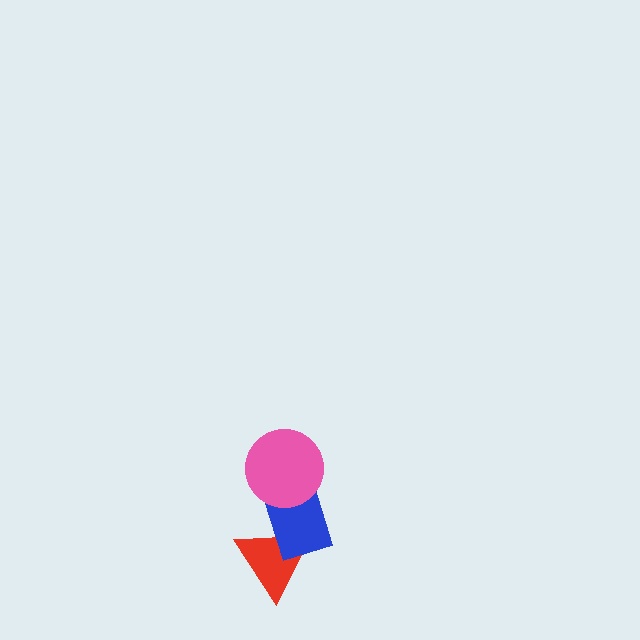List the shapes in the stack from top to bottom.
From top to bottom: the pink circle, the blue rectangle, the red triangle.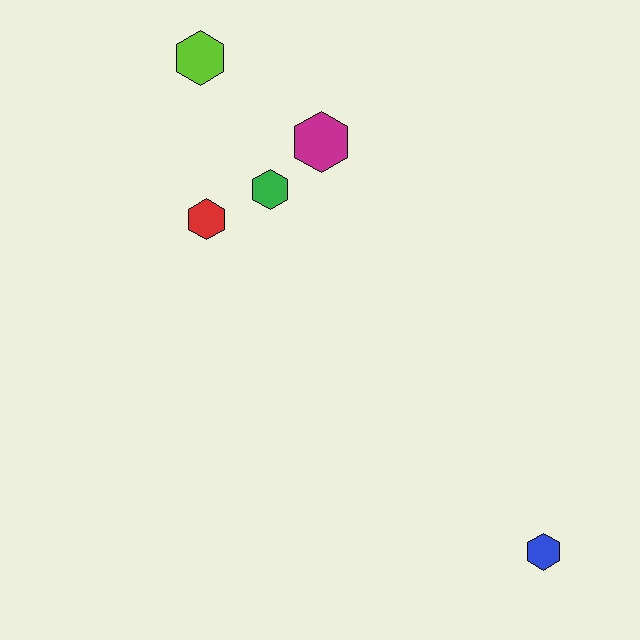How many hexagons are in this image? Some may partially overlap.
There are 5 hexagons.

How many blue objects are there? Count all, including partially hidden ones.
There is 1 blue object.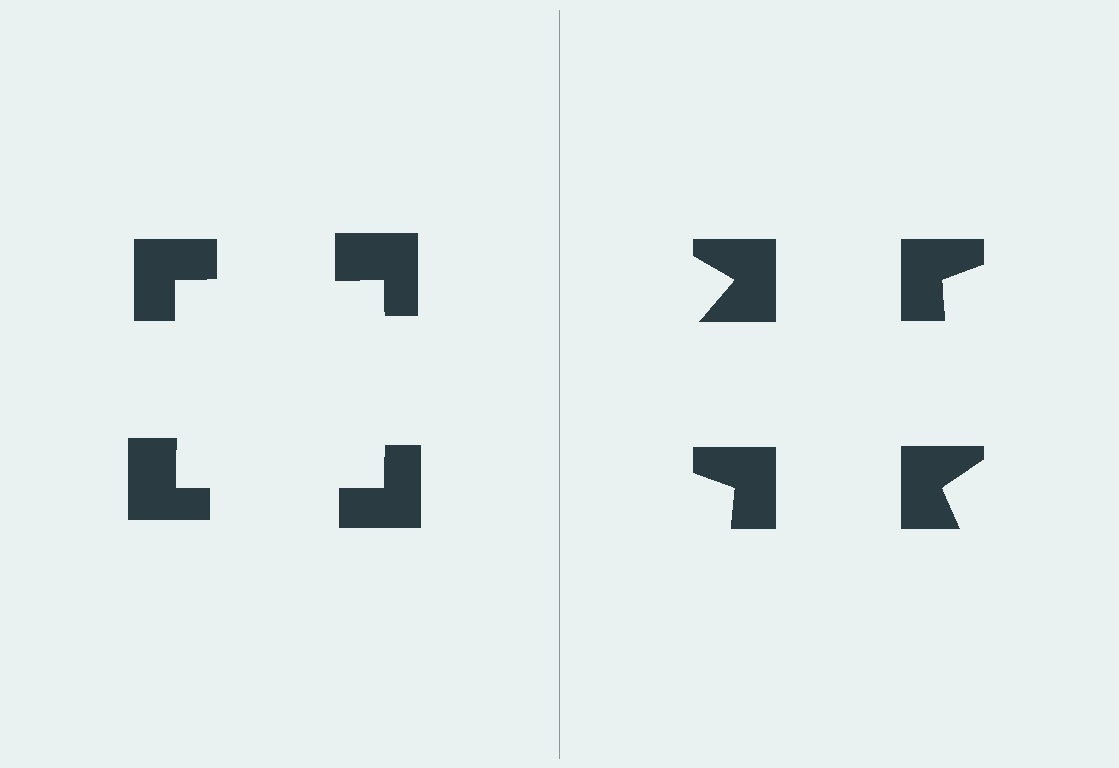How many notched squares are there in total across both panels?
8 — 4 on each side.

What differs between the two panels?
The notched squares are positioned identically on both sides; only the wedge orientations differ. On the left they align to a square; on the right they are misaligned.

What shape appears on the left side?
An illusory square.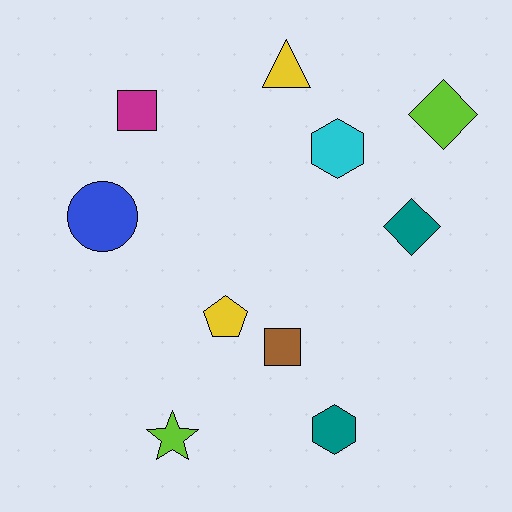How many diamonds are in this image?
There are 2 diamonds.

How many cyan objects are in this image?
There is 1 cyan object.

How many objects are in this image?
There are 10 objects.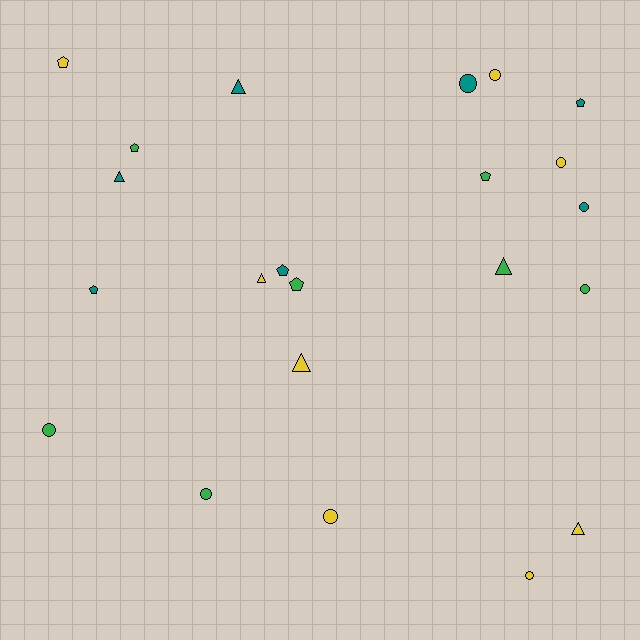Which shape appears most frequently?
Circle, with 9 objects.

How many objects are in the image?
There are 22 objects.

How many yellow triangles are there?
There are 3 yellow triangles.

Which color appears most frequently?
Yellow, with 8 objects.